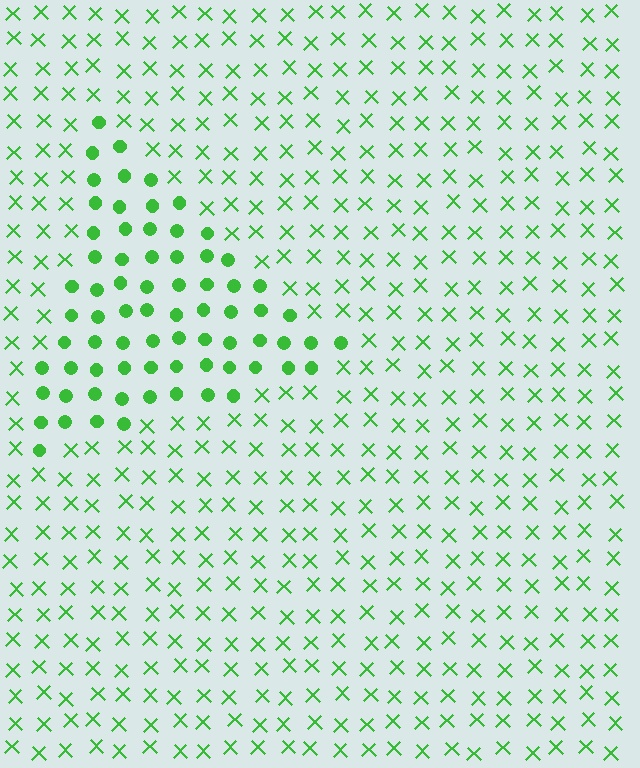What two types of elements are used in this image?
The image uses circles inside the triangle region and X marks outside it.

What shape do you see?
I see a triangle.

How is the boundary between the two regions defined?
The boundary is defined by a change in element shape: circles inside vs. X marks outside. All elements share the same color and spacing.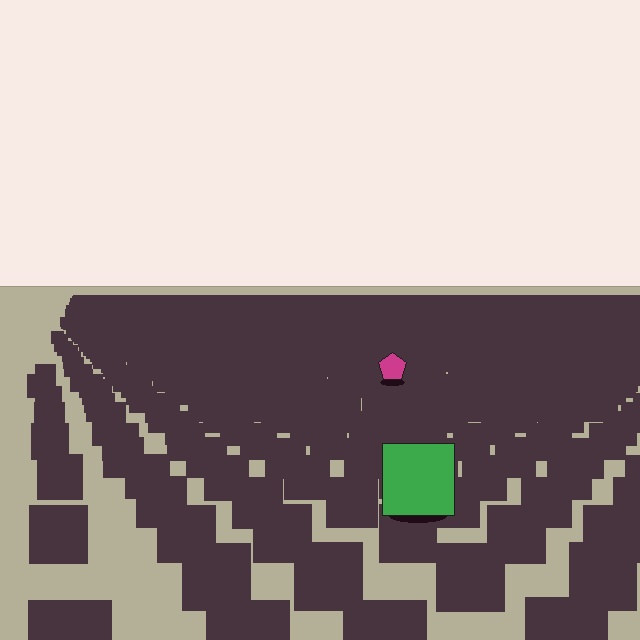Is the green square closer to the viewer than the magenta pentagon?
Yes. The green square is closer — you can tell from the texture gradient: the ground texture is coarser near it.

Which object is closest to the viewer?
The green square is closest. The texture marks near it are larger and more spread out.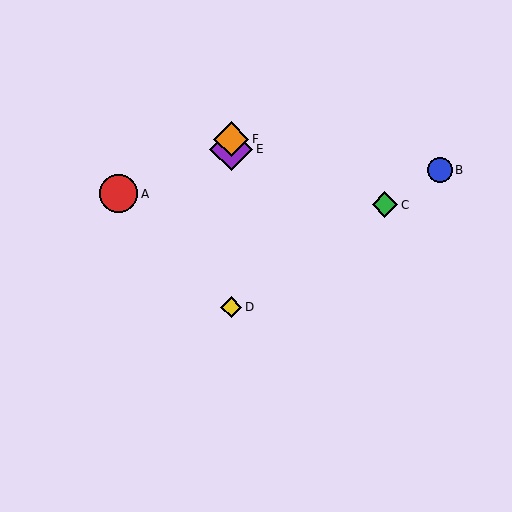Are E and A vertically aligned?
No, E is at x≈231 and A is at x≈119.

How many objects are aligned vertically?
3 objects (D, E, F) are aligned vertically.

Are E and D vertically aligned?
Yes, both are at x≈231.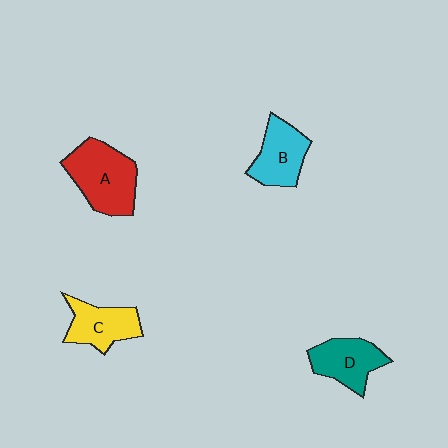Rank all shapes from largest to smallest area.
From largest to smallest: A (red), D (teal), B (cyan), C (yellow).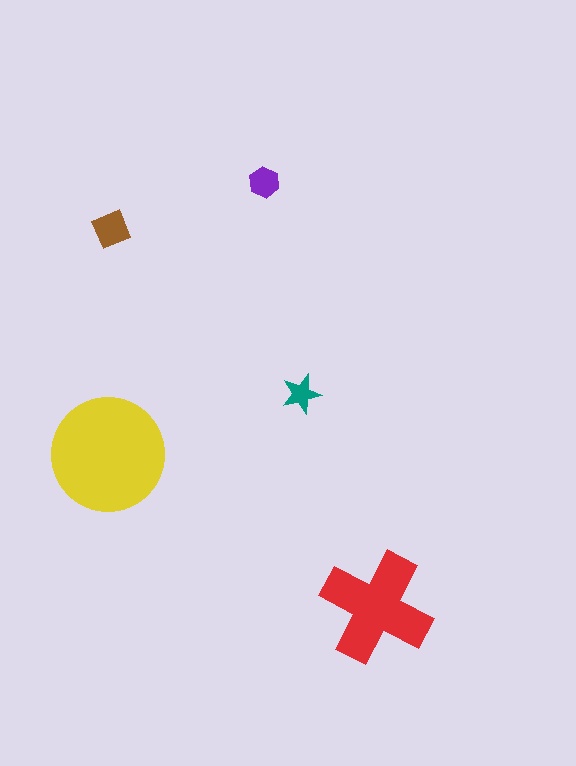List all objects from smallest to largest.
The teal star, the purple hexagon, the brown diamond, the red cross, the yellow circle.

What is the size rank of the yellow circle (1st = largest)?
1st.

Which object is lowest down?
The red cross is bottommost.